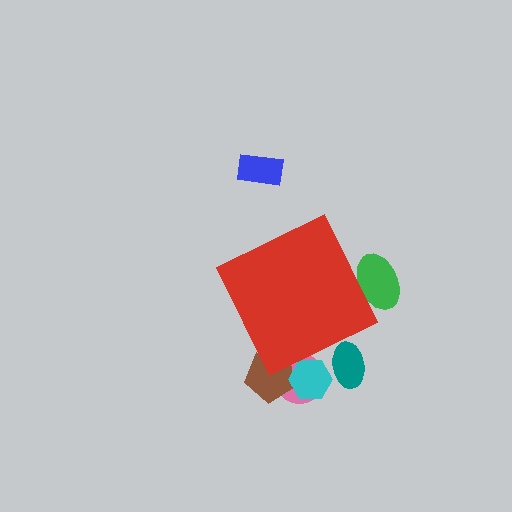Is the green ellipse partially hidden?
Yes, the green ellipse is partially hidden behind the red diamond.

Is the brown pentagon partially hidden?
Yes, the brown pentagon is partially hidden behind the red diamond.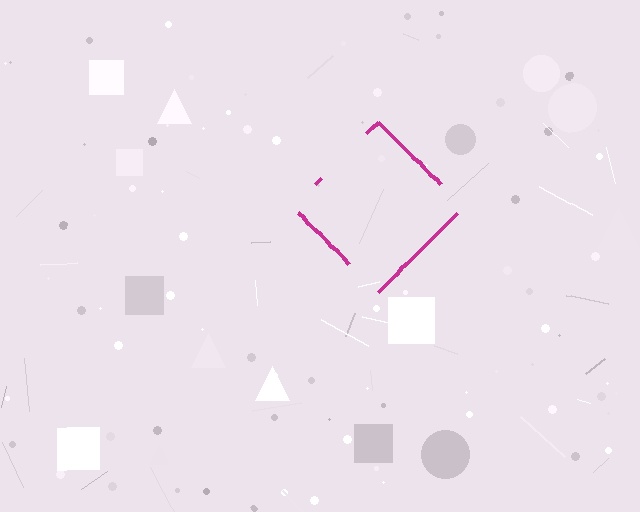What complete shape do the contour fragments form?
The contour fragments form a diamond.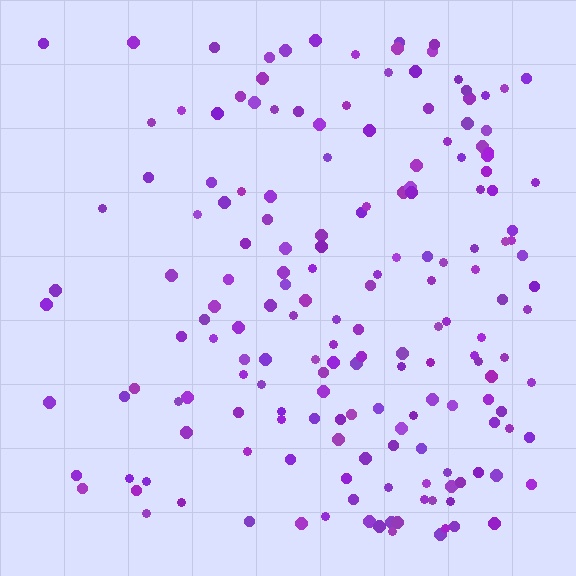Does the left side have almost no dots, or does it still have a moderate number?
Still a moderate number, just noticeably fewer than the right.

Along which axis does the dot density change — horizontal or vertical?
Horizontal.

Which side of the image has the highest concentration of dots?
The right.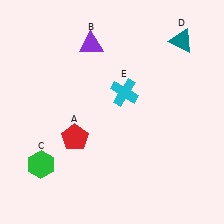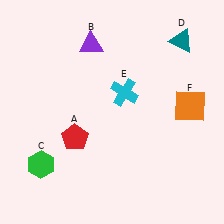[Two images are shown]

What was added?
An orange square (F) was added in Image 2.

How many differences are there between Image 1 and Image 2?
There is 1 difference between the two images.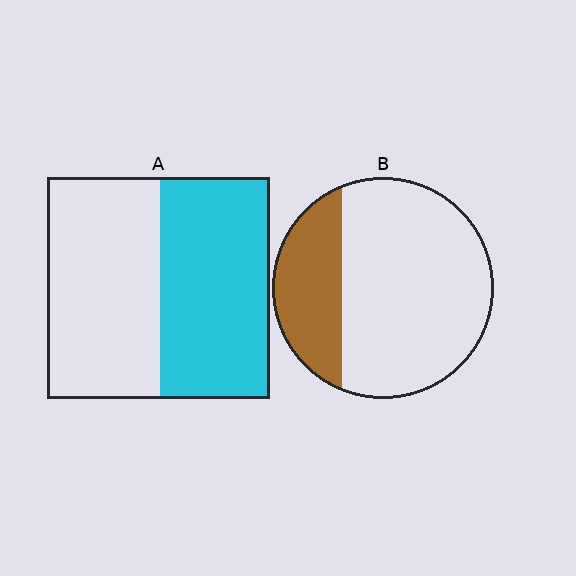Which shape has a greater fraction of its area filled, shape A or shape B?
Shape A.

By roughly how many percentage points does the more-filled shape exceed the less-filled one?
By roughly 20 percentage points (A over B).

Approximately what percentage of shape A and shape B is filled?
A is approximately 50% and B is approximately 25%.